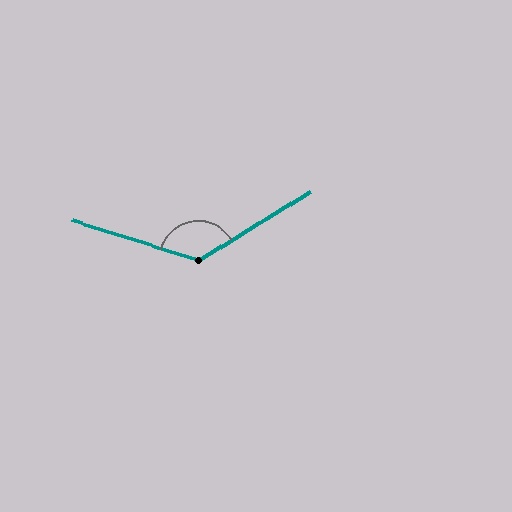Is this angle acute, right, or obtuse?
It is obtuse.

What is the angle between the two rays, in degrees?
Approximately 130 degrees.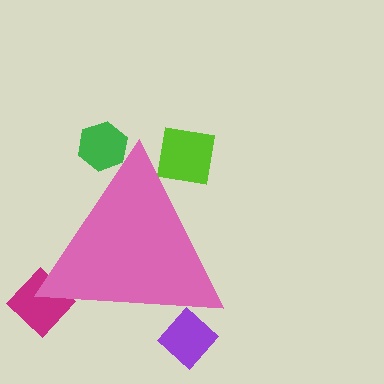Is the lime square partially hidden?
Yes, the lime square is partially hidden behind the pink triangle.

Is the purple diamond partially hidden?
Yes, the purple diamond is partially hidden behind the pink triangle.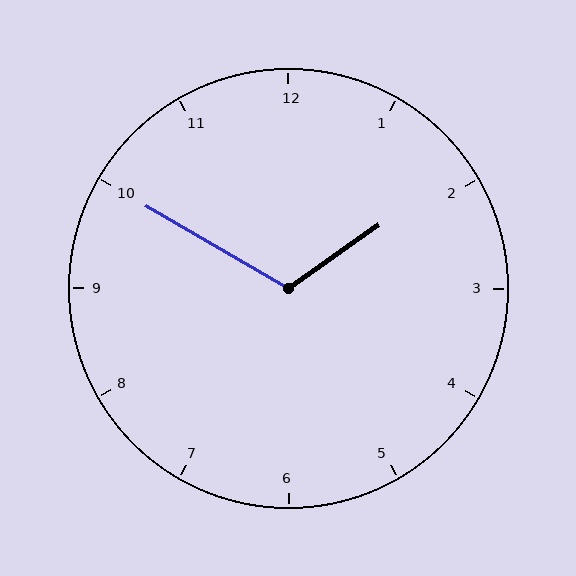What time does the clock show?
1:50.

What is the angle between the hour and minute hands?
Approximately 115 degrees.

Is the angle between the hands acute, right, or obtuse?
It is obtuse.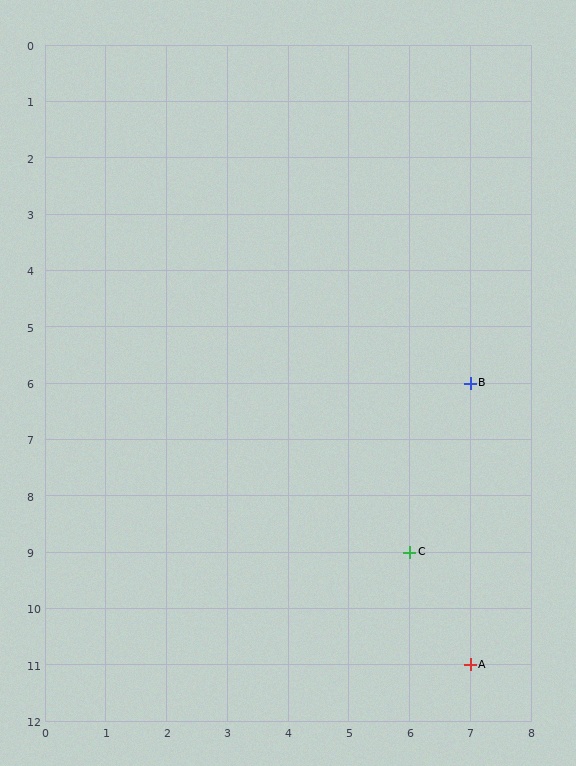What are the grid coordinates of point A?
Point A is at grid coordinates (7, 11).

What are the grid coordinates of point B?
Point B is at grid coordinates (7, 6).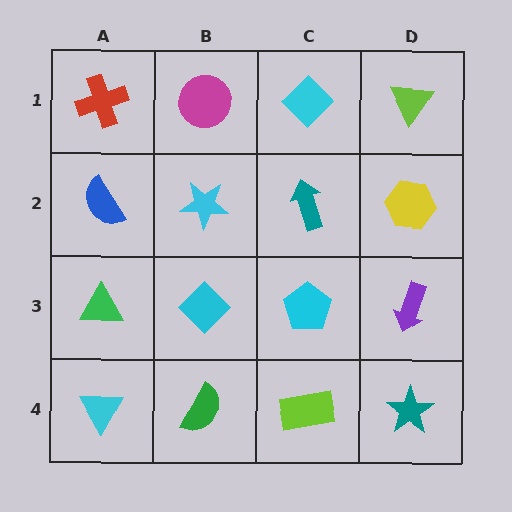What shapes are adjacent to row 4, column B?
A cyan diamond (row 3, column B), a cyan triangle (row 4, column A), a lime rectangle (row 4, column C).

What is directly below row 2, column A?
A green triangle.